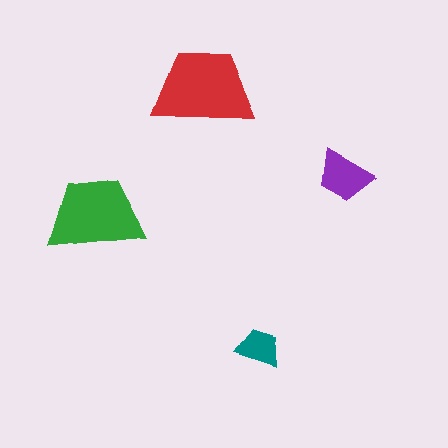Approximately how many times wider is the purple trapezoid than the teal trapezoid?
About 1.5 times wider.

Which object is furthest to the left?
The green trapezoid is leftmost.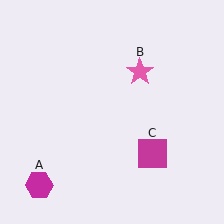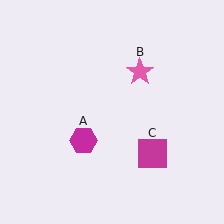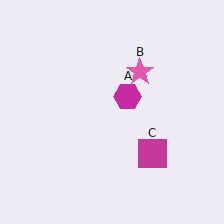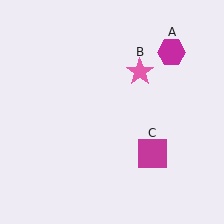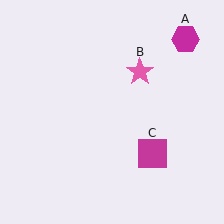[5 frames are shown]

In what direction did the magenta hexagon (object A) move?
The magenta hexagon (object A) moved up and to the right.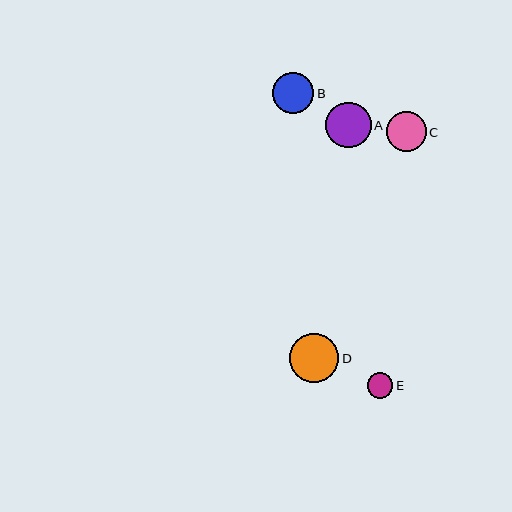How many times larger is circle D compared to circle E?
Circle D is approximately 1.9 times the size of circle E.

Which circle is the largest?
Circle D is the largest with a size of approximately 49 pixels.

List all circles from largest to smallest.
From largest to smallest: D, A, B, C, E.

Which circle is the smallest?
Circle E is the smallest with a size of approximately 25 pixels.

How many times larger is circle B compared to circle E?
Circle B is approximately 1.6 times the size of circle E.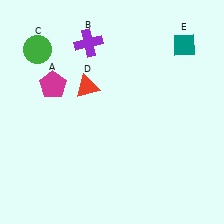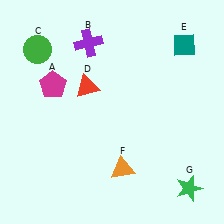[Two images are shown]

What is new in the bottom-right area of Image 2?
An orange triangle (F) was added in the bottom-right area of Image 2.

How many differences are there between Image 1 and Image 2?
There are 2 differences between the two images.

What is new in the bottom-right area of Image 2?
A green star (G) was added in the bottom-right area of Image 2.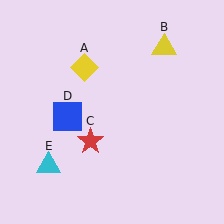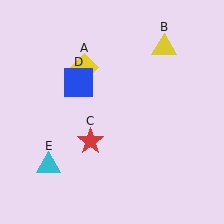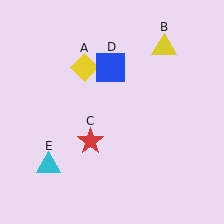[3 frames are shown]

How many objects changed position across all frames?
1 object changed position: blue square (object D).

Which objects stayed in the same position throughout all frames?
Yellow diamond (object A) and yellow triangle (object B) and red star (object C) and cyan triangle (object E) remained stationary.